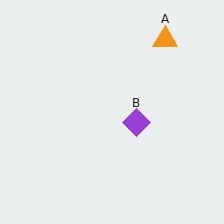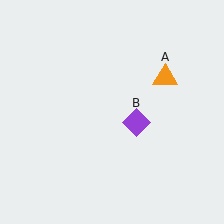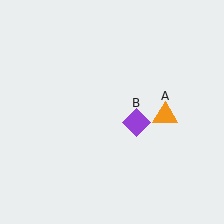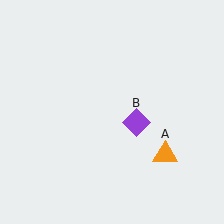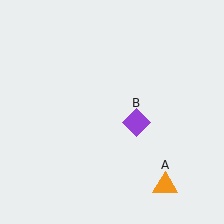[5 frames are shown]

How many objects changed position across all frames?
1 object changed position: orange triangle (object A).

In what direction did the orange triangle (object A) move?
The orange triangle (object A) moved down.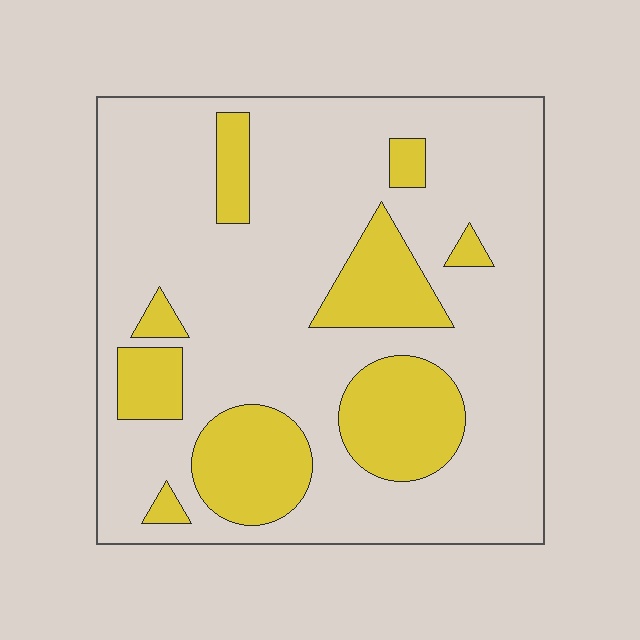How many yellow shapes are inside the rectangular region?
9.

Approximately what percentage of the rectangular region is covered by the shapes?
Approximately 25%.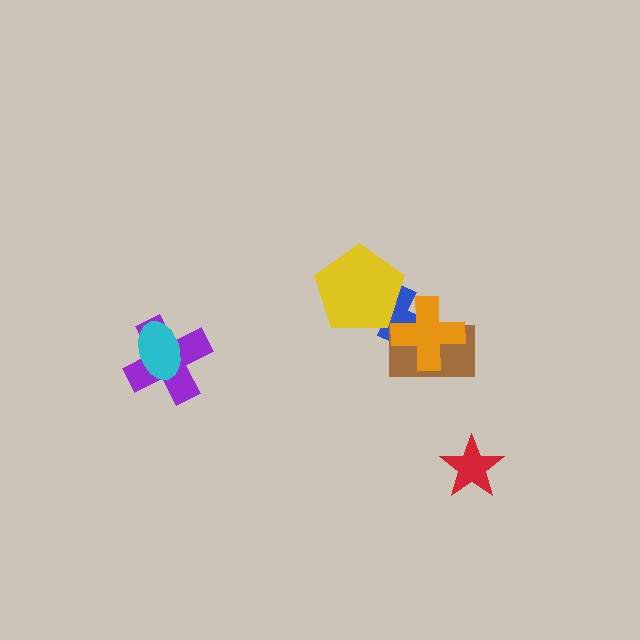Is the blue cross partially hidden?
Yes, it is partially covered by another shape.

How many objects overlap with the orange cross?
2 objects overlap with the orange cross.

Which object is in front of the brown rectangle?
The orange cross is in front of the brown rectangle.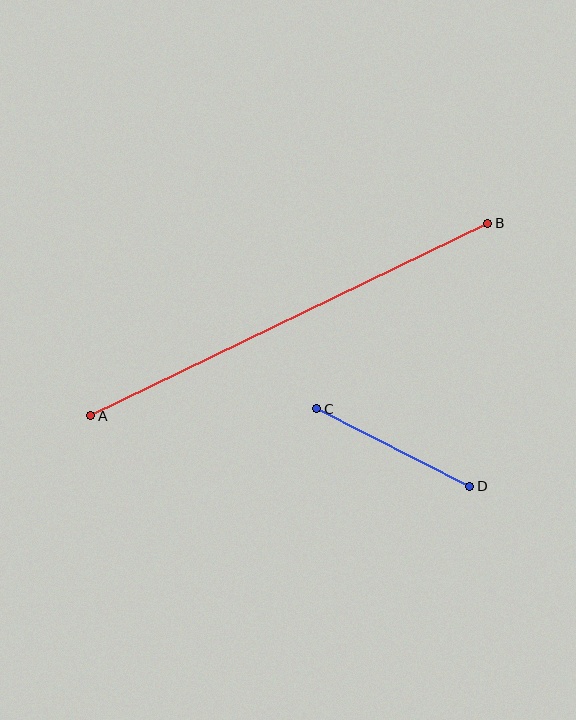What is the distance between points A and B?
The distance is approximately 441 pixels.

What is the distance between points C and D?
The distance is approximately 171 pixels.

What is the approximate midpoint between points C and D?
The midpoint is at approximately (393, 448) pixels.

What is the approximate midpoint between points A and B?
The midpoint is at approximately (289, 320) pixels.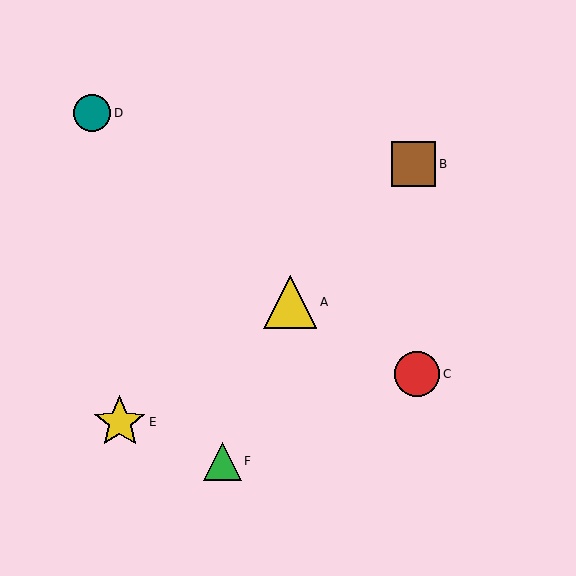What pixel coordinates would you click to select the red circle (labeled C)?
Click at (417, 374) to select the red circle C.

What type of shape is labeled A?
Shape A is a yellow triangle.